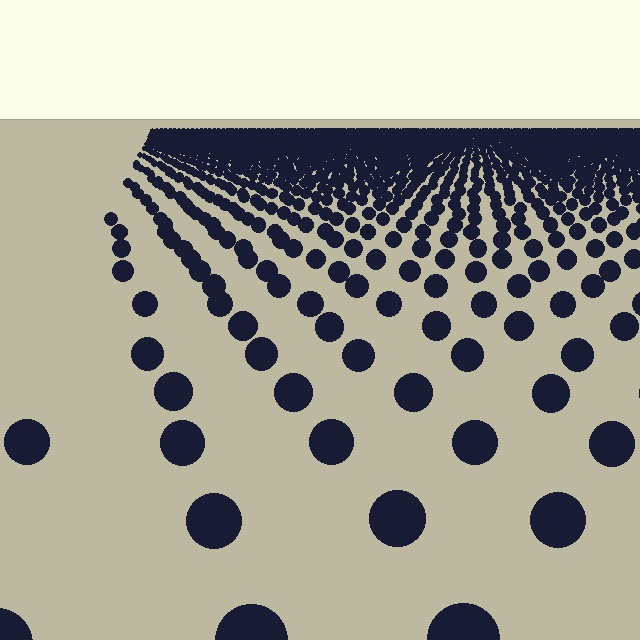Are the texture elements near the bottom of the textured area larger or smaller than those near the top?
Larger. Near the bottom, elements are closer to the viewer and appear at a bigger on-screen size.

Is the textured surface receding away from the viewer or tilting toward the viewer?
The surface is receding away from the viewer. Texture elements get smaller and denser toward the top.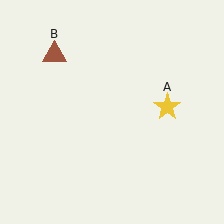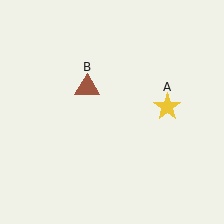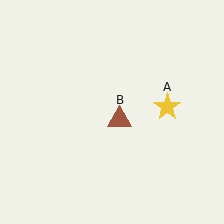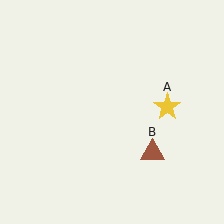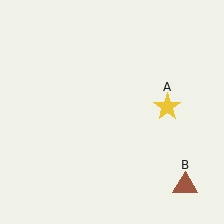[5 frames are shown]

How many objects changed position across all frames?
1 object changed position: brown triangle (object B).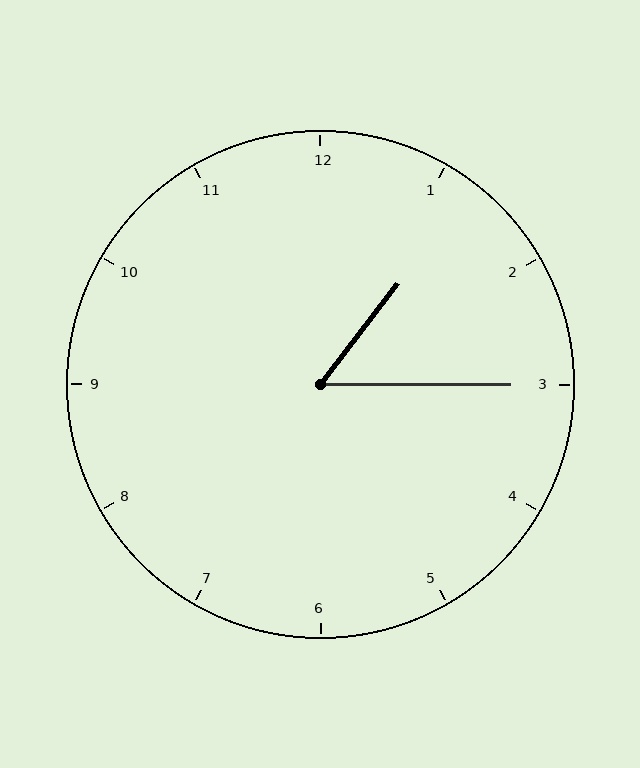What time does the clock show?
1:15.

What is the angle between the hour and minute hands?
Approximately 52 degrees.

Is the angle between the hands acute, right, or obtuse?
It is acute.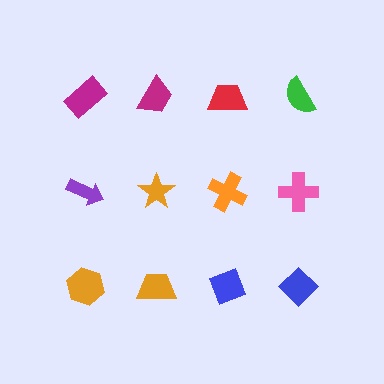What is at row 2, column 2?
An orange star.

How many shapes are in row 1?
4 shapes.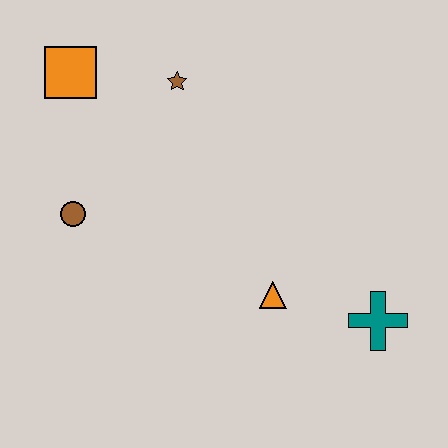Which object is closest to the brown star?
The orange square is closest to the brown star.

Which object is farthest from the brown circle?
The teal cross is farthest from the brown circle.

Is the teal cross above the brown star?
No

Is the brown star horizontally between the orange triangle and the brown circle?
Yes